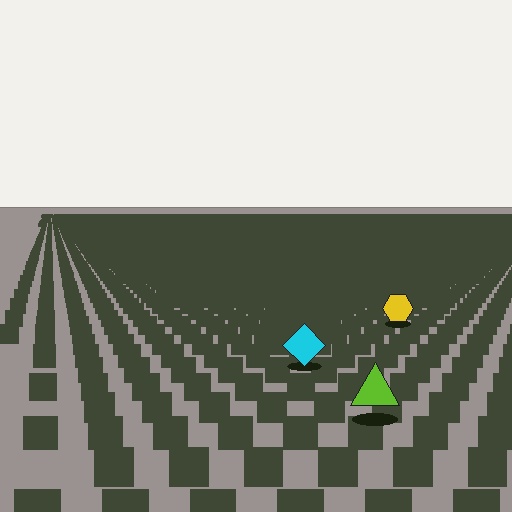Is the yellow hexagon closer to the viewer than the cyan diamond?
No. The cyan diamond is closer — you can tell from the texture gradient: the ground texture is coarser near it.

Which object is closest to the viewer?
The lime triangle is closest. The texture marks near it are larger and more spread out.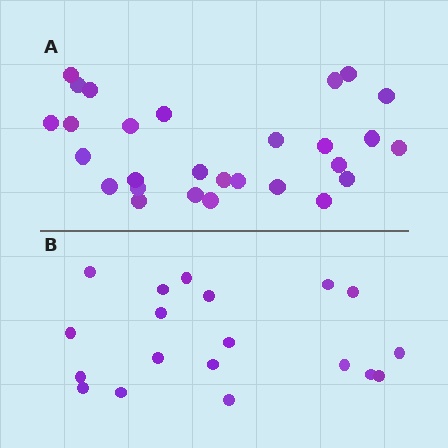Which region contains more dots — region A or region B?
Region A (the top region) has more dots.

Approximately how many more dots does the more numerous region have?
Region A has roughly 8 or so more dots than region B.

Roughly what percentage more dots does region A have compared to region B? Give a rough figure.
About 45% more.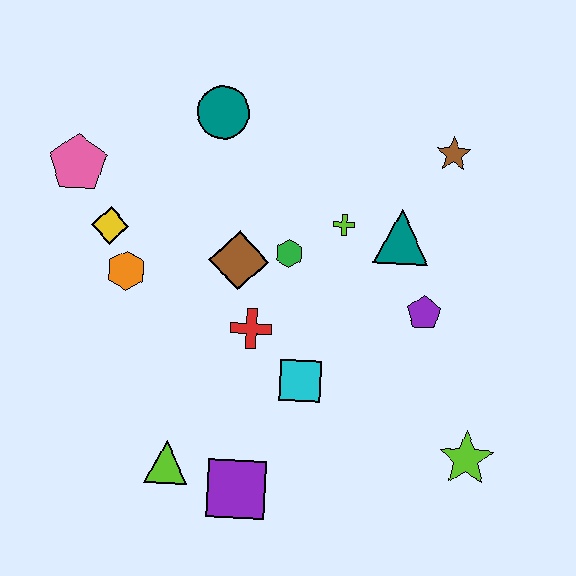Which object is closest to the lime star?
The purple pentagon is closest to the lime star.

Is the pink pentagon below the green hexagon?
No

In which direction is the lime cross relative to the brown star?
The lime cross is to the left of the brown star.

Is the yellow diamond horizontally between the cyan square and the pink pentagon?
Yes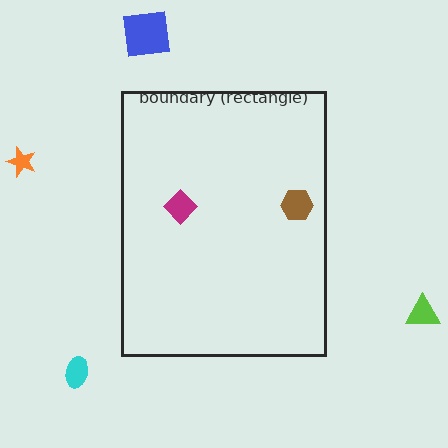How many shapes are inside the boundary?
2 inside, 4 outside.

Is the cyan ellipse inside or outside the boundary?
Outside.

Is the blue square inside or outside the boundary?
Outside.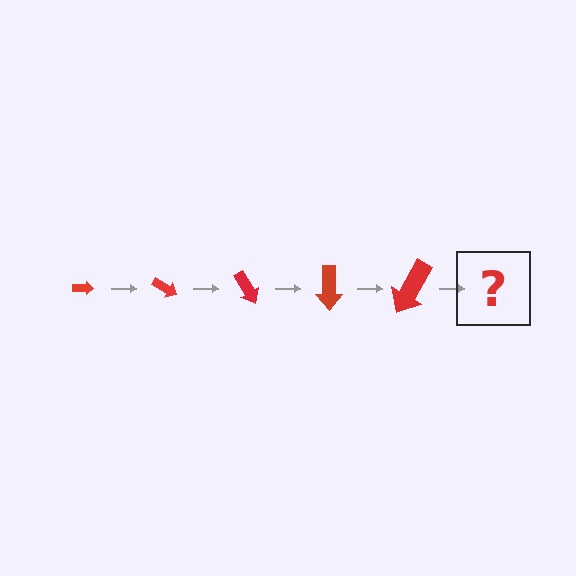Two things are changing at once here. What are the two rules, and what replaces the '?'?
The two rules are that the arrow grows larger each step and it rotates 30 degrees each step. The '?' should be an arrow, larger than the previous one and rotated 150 degrees from the start.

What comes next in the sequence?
The next element should be an arrow, larger than the previous one and rotated 150 degrees from the start.